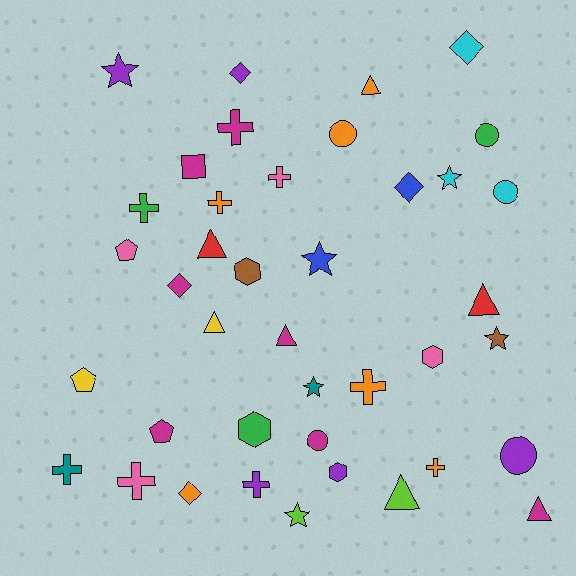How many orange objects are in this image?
There are 6 orange objects.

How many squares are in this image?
There is 1 square.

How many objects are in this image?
There are 40 objects.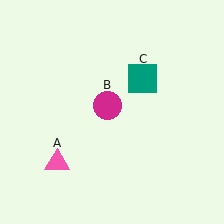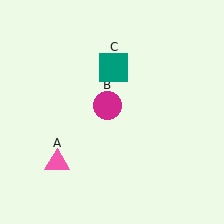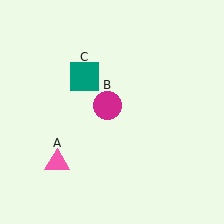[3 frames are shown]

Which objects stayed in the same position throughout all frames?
Pink triangle (object A) and magenta circle (object B) remained stationary.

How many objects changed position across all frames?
1 object changed position: teal square (object C).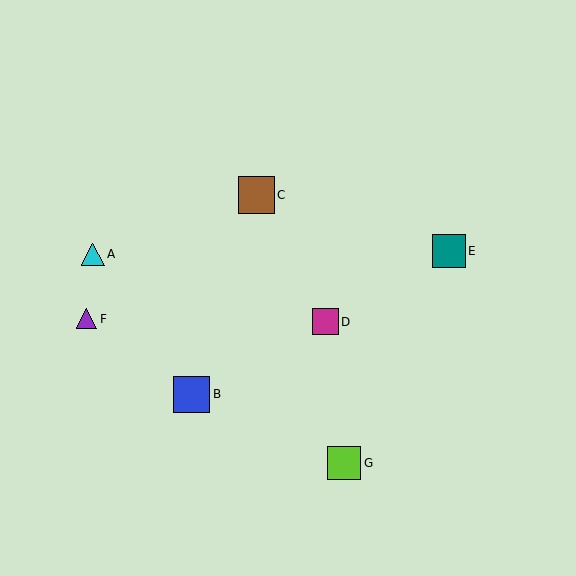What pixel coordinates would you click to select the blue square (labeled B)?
Click at (192, 394) to select the blue square B.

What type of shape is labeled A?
Shape A is a cyan triangle.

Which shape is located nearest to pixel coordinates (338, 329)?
The magenta square (labeled D) at (325, 322) is nearest to that location.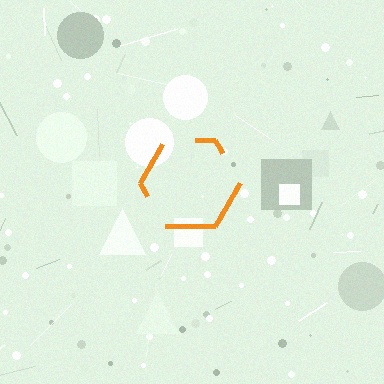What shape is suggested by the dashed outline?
The dashed outline suggests a hexagon.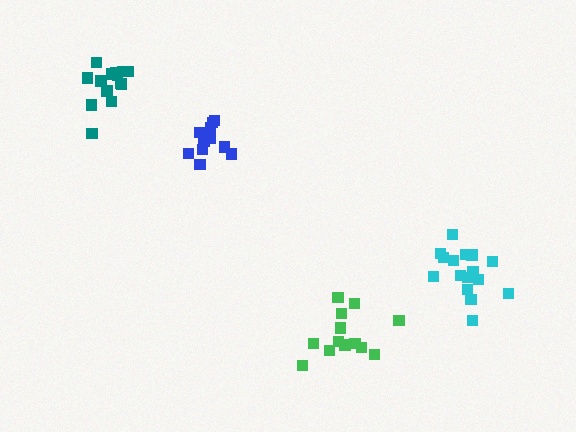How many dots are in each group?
Group 1: 14 dots, Group 2: 16 dots, Group 3: 12 dots, Group 4: 13 dots (55 total).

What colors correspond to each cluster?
The clusters are colored: teal, cyan, blue, green.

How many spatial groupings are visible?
There are 4 spatial groupings.